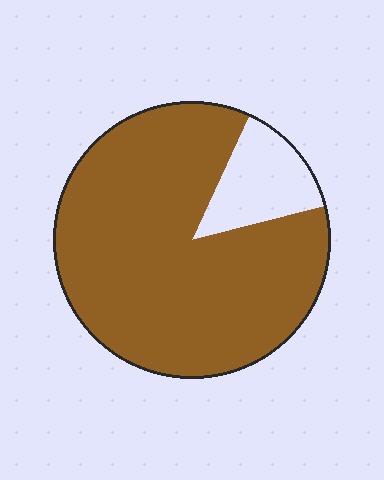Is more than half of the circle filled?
Yes.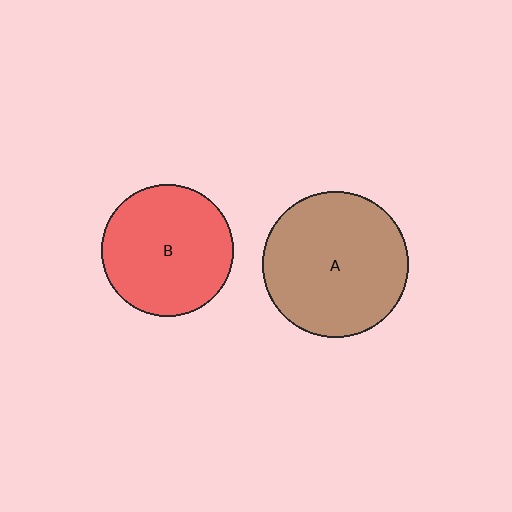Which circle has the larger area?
Circle A (brown).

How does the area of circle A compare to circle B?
Approximately 1.2 times.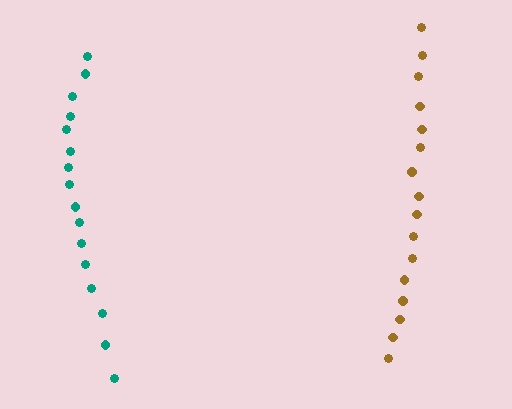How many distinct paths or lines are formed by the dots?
There are 2 distinct paths.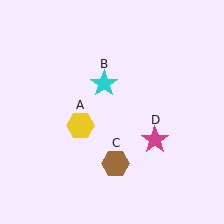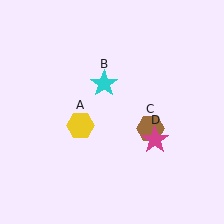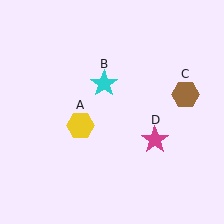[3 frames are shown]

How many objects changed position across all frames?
1 object changed position: brown hexagon (object C).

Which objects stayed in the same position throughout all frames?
Yellow hexagon (object A) and cyan star (object B) and magenta star (object D) remained stationary.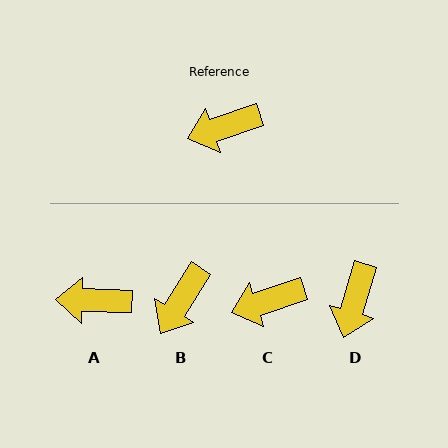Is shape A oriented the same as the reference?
No, it is off by about 20 degrees.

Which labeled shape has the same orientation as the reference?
C.